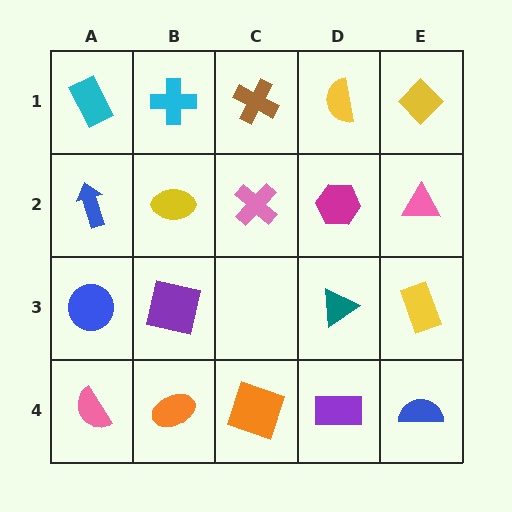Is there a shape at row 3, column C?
No, that cell is empty.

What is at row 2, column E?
A pink triangle.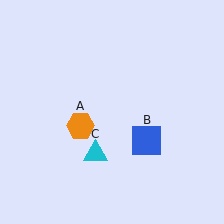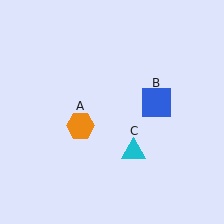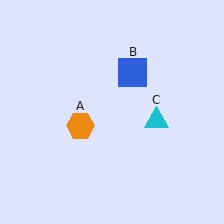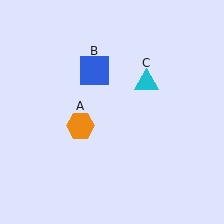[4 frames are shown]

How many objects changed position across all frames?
2 objects changed position: blue square (object B), cyan triangle (object C).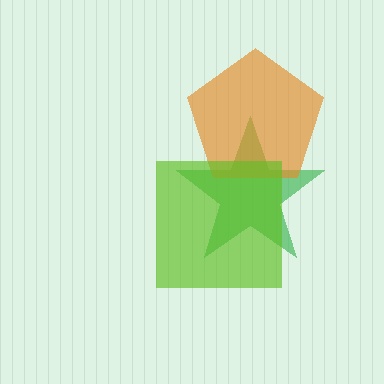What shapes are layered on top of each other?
The layered shapes are: a green star, an orange pentagon, a lime square.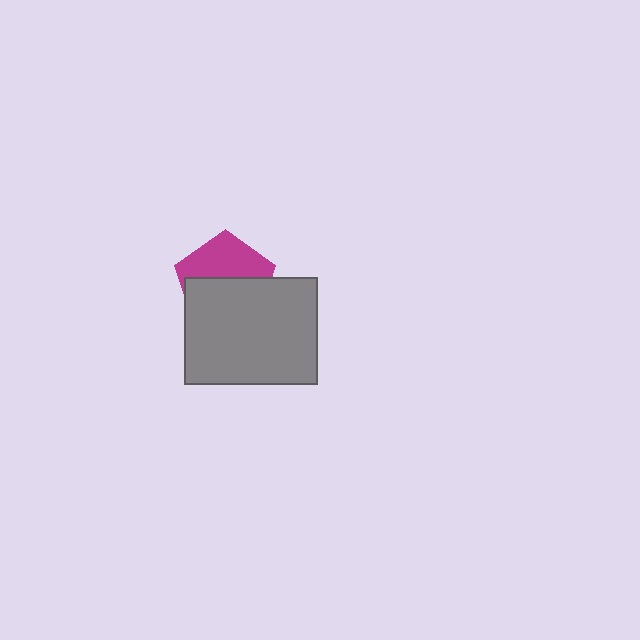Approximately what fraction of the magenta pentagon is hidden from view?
Roughly 55% of the magenta pentagon is hidden behind the gray rectangle.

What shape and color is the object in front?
The object in front is a gray rectangle.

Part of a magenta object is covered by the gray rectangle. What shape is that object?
It is a pentagon.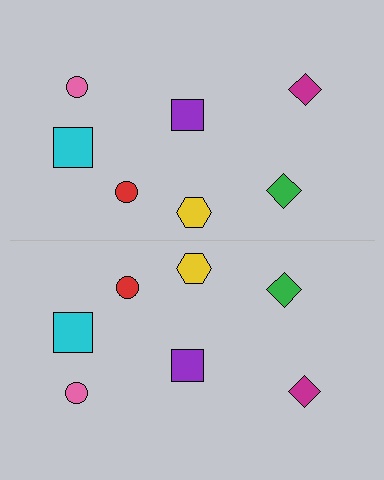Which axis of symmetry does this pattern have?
The pattern has a horizontal axis of symmetry running through the center of the image.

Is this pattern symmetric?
Yes, this pattern has bilateral (reflection) symmetry.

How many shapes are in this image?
There are 14 shapes in this image.